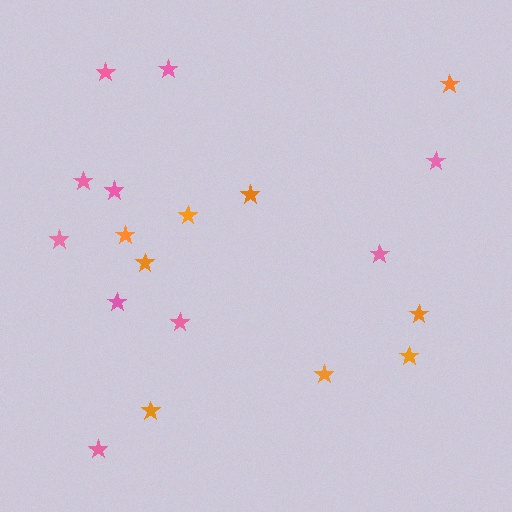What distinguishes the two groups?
There are 2 groups: one group of pink stars (10) and one group of orange stars (9).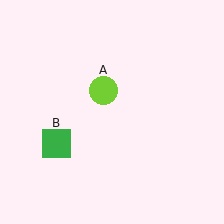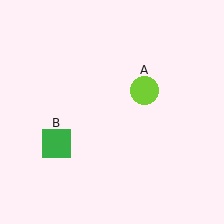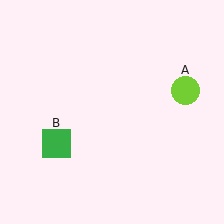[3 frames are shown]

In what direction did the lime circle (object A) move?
The lime circle (object A) moved right.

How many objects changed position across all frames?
1 object changed position: lime circle (object A).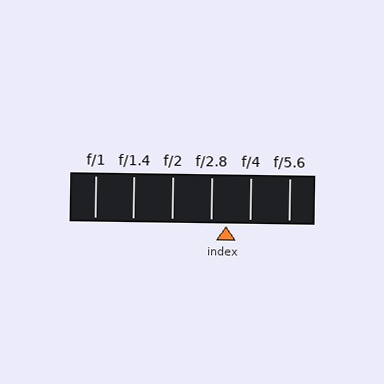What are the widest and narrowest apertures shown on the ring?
The widest aperture shown is f/1 and the narrowest is f/5.6.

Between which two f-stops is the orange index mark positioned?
The index mark is between f/2.8 and f/4.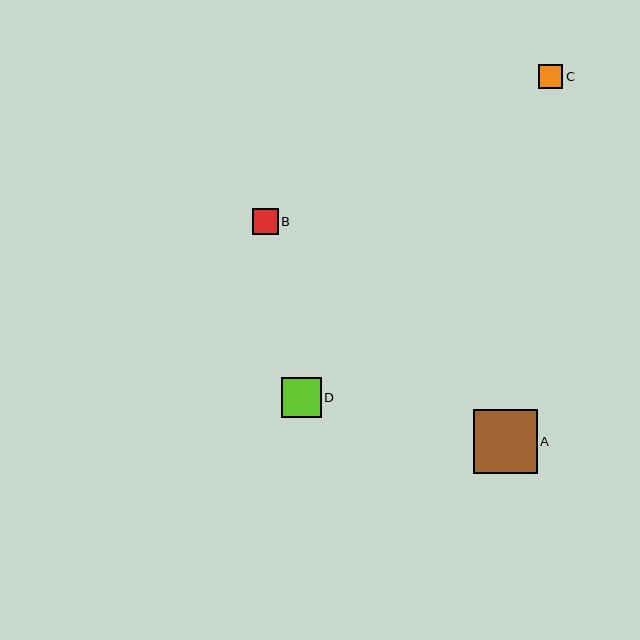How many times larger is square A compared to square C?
Square A is approximately 2.7 times the size of square C.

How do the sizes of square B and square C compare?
Square B and square C are approximately the same size.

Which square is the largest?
Square A is the largest with a size of approximately 64 pixels.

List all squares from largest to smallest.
From largest to smallest: A, D, B, C.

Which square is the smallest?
Square C is the smallest with a size of approximately 24 pixels.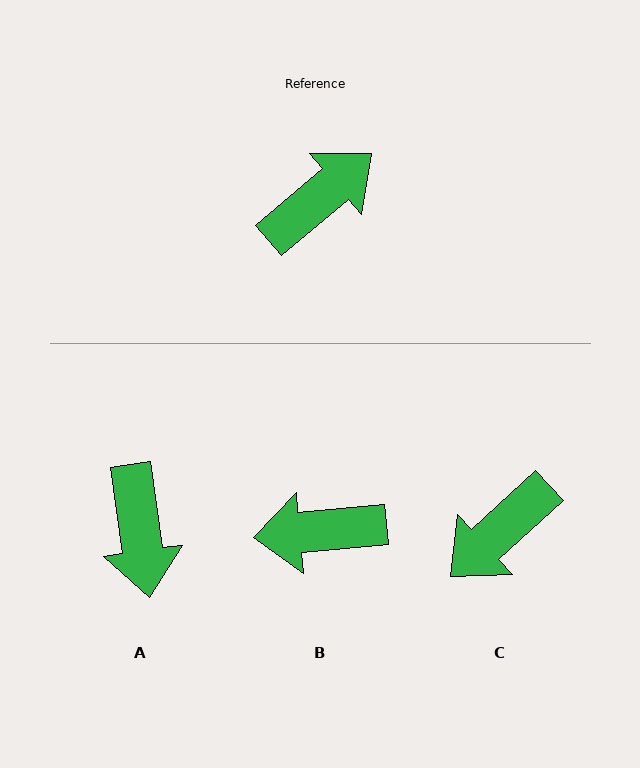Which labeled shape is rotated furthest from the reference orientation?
C, about 178 degrees away.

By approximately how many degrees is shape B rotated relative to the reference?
Approximately 145 degrees counter-clockwise.